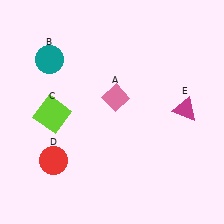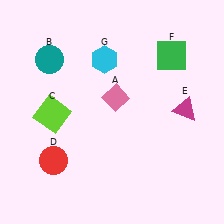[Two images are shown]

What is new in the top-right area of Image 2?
A green square (F) was added in the top-right area of Image 2.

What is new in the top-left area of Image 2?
A cyan hexagon (G) was added in the top-left area of Image 2.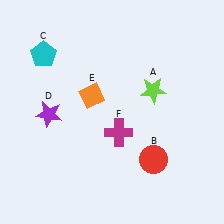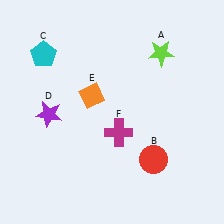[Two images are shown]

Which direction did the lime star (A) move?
The lime star (A) moved up.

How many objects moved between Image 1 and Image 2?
1 object moved between the two images.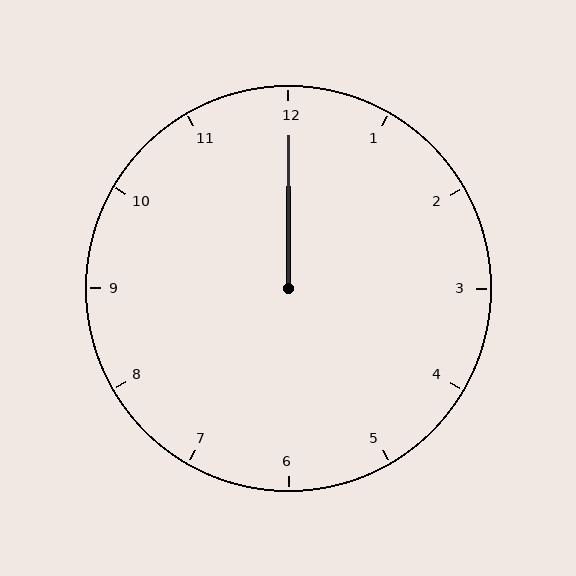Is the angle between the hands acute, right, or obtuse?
It is acute.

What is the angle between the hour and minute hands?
Approximately 0 degrees.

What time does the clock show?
12:00.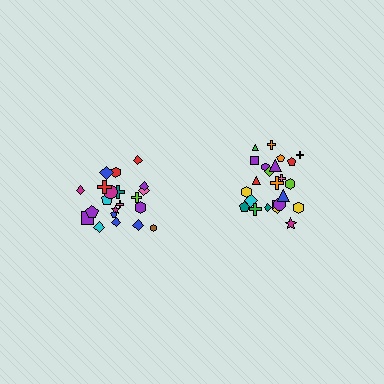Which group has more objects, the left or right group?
The right group.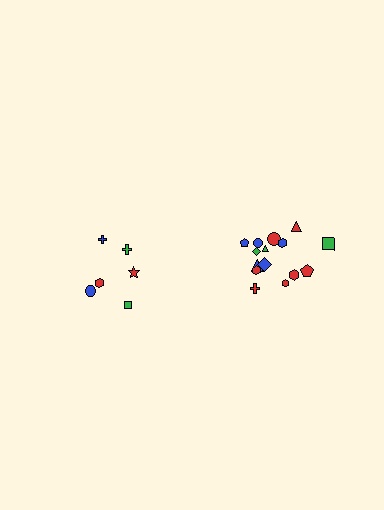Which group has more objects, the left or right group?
The right group.